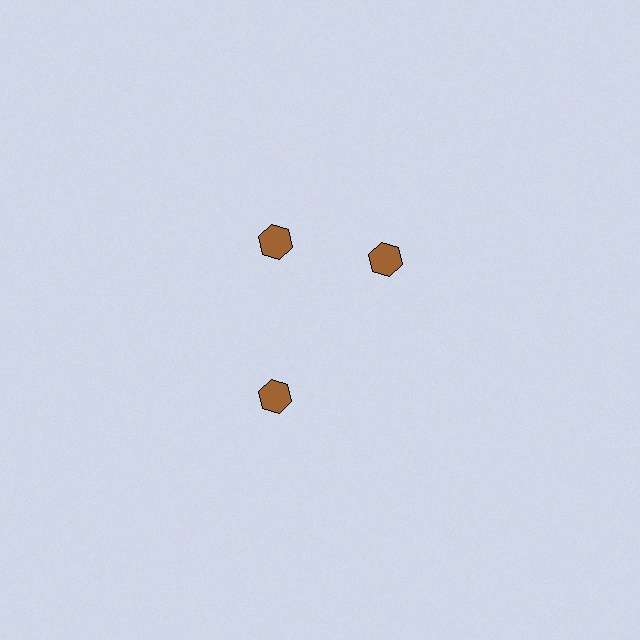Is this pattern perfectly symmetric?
No. The 3 brown hexagons are arranged in a ring, but one element near the 3 o'clock position is rotated out of alignment along the ring, breaking the 3-fold rotational symmetry.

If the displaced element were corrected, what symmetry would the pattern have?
It would have 3-fold rotational symmetry — the pattern would map onto itself every 120 degrees.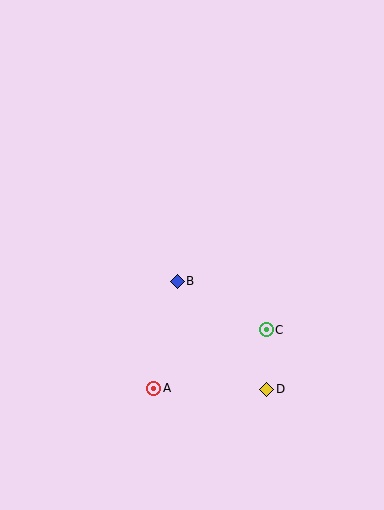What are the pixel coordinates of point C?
Point C is at (266, 330).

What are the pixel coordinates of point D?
Point D is at (267, 389).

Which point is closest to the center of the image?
Point B at (177, 281) is closest to the center.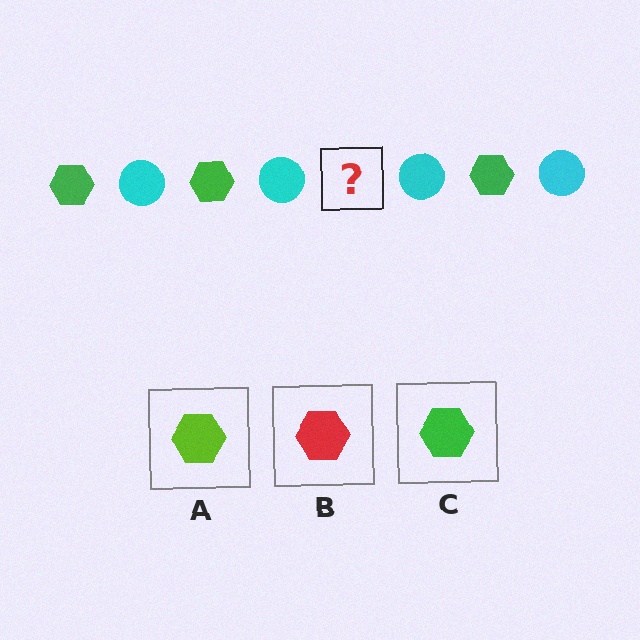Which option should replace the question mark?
Option C.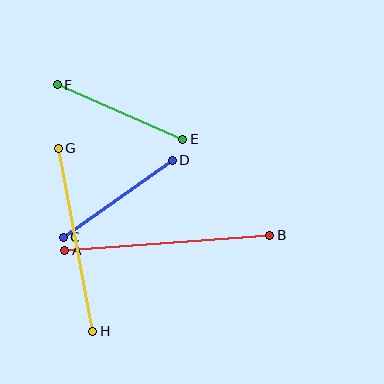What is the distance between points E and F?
The distance is approximately 137 pixels.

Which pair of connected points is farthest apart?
Points A and B are farthest apart.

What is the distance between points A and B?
The distance is approximately 206 pixels.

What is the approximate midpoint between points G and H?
The midpoint is at approximately (75, 240) pixels.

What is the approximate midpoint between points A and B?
The midpoint is at approximately (167, 243) pixels.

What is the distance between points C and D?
The distance is approximately 133 pixels.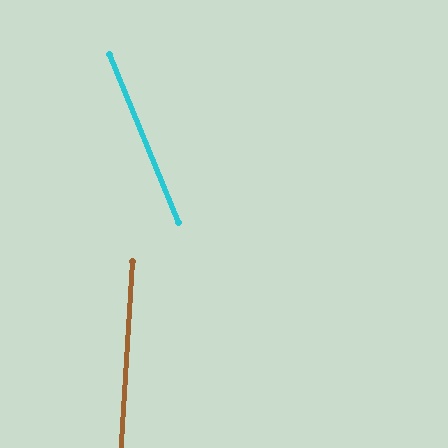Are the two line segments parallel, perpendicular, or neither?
Neither parallel nor perpendicular — they differ by about 26°.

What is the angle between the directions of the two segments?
Approximately 26 degrees.